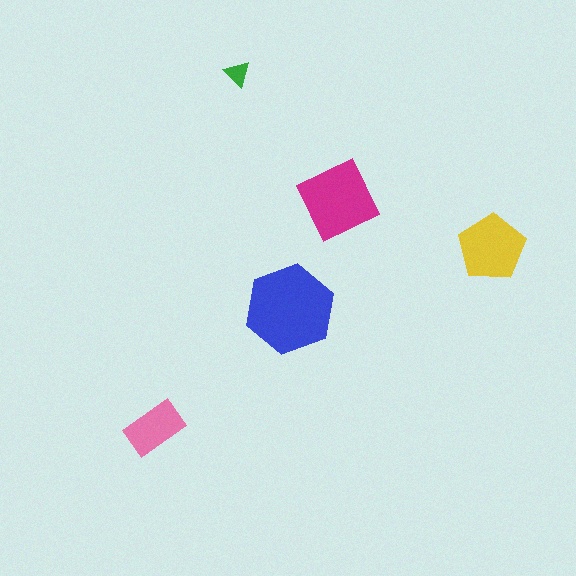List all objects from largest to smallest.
The blue hexagon, the magenta diamond, the yellow pentagon, the pink rectangle, the green triangle.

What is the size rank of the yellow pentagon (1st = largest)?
3rd.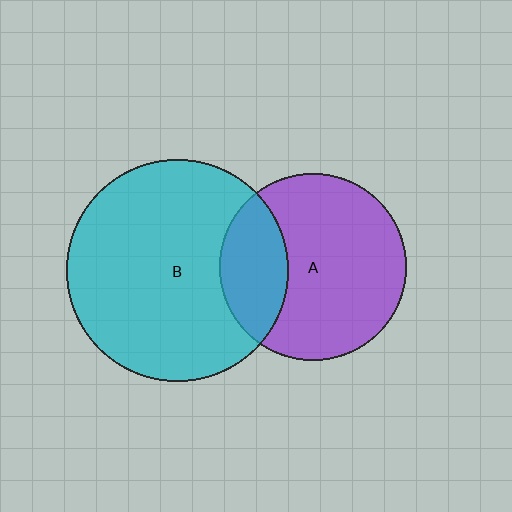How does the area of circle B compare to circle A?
Approximately 1.4 times.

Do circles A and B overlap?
Yes.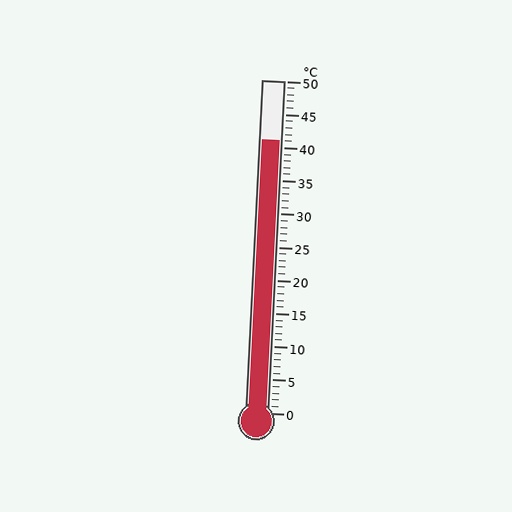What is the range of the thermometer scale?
The thermometer scale ranges from 0°C to 50°C.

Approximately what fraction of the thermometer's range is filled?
The thermometer is filled to approximately 80% of its range.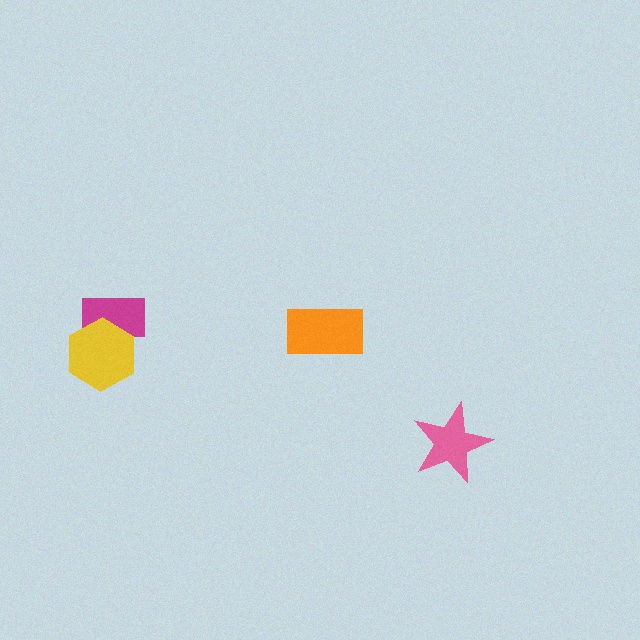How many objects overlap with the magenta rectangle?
1 object overlaps with the magenta rectangle.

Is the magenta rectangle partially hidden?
Yes, it is partially covered by another shape.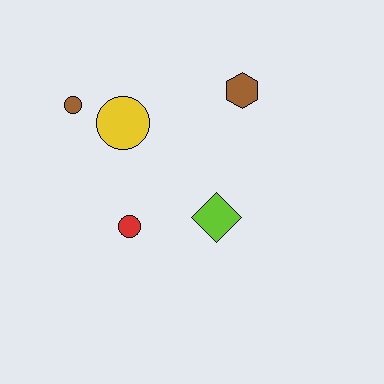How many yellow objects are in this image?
There is 1 yellow object.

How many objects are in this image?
There are 5 objects.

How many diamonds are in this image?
There is 1 diamond.